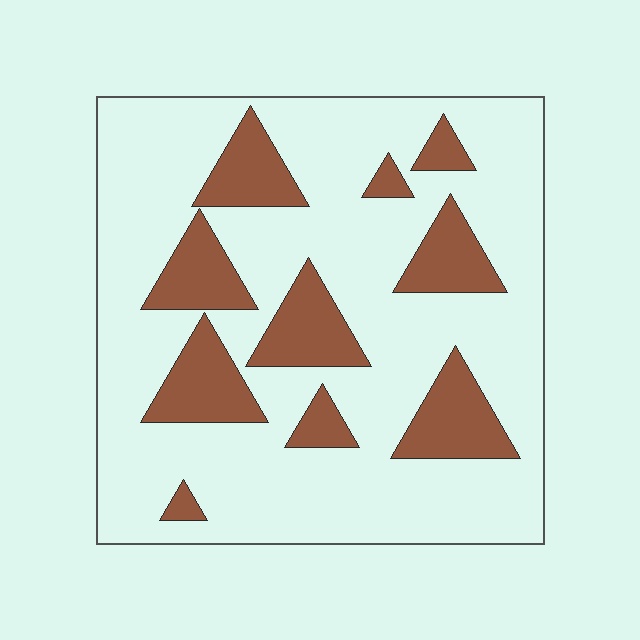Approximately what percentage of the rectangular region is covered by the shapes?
Approximately 25%.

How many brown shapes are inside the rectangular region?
10.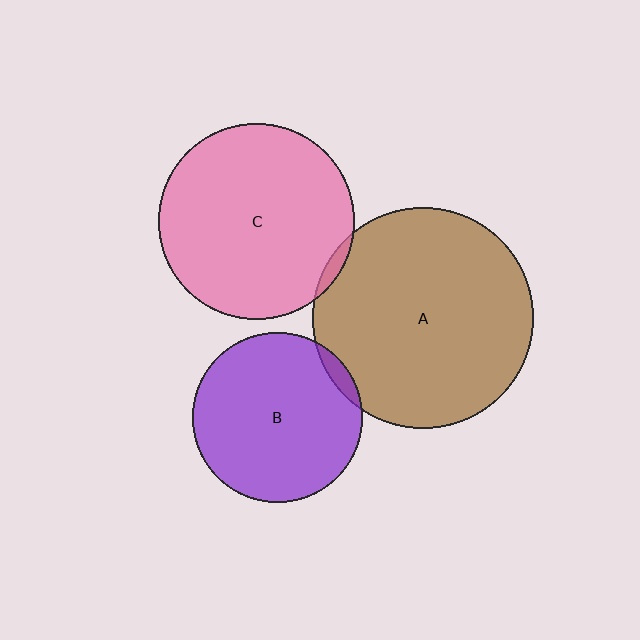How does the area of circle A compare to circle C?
Approximately 1.3 times.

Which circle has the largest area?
Circle A (brown).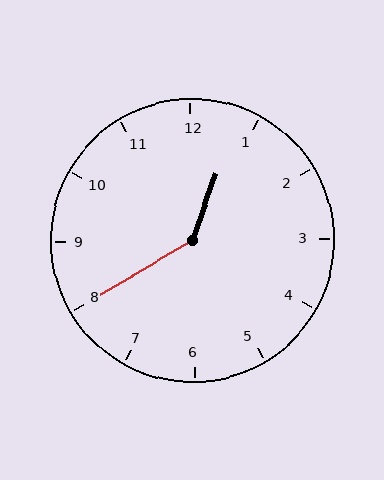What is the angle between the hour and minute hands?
Approximately 140 degrees.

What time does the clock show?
12:40.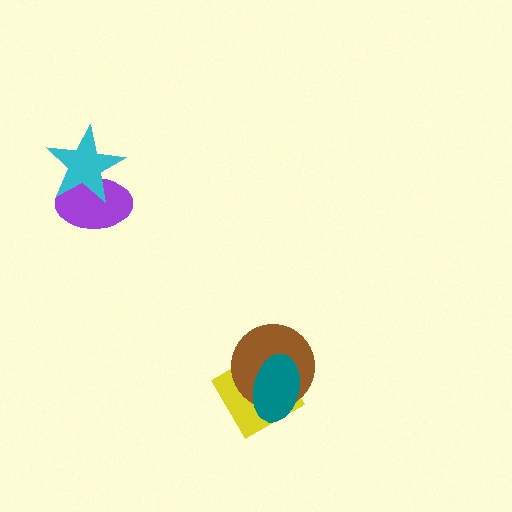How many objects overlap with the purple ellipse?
1 object overlaps with the purple ellipse.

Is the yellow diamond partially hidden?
Yes, it is partially covered by another shape.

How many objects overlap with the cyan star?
1 object overlaps with the cyan star.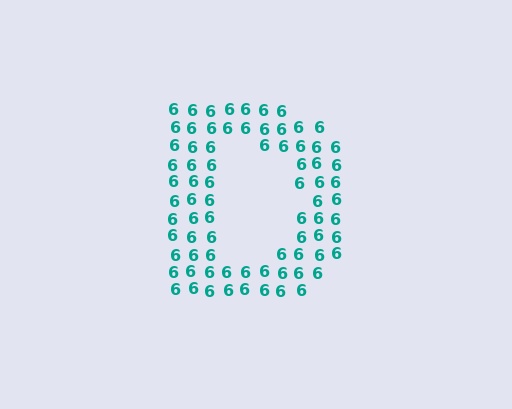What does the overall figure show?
The overall figure shows the letter D.